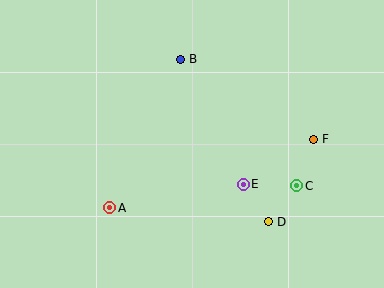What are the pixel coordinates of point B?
Point B is at (181, 60).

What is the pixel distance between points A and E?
The distance between A and E is 136 pixels.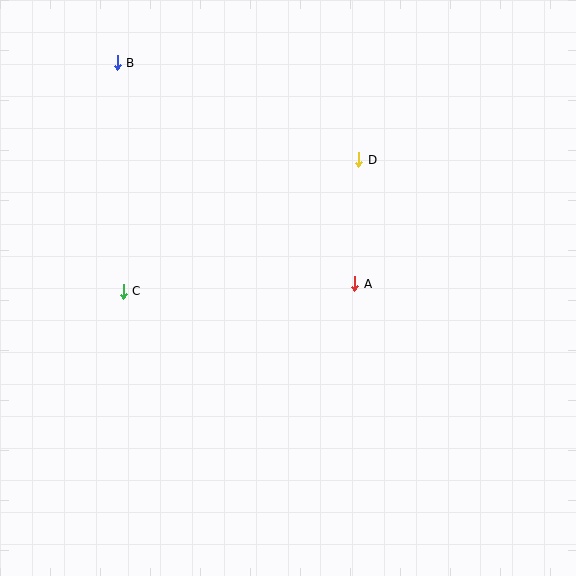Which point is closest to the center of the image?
Point A at (355, 284) is closest to the center.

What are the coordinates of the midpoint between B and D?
The midpoint between B and D is at (238, 111).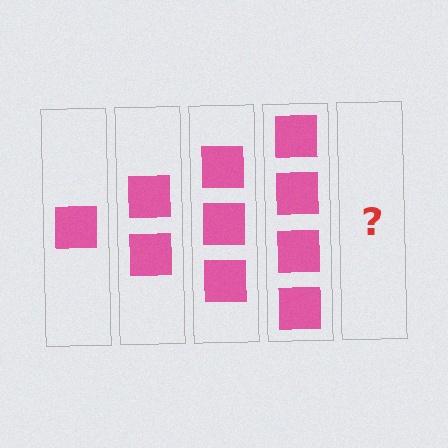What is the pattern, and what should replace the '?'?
The pattern is that each step adds one more square. The '?' should be 5 squares.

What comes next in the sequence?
The next element should be 5 squares.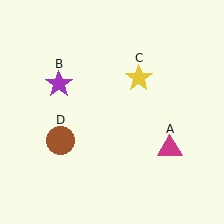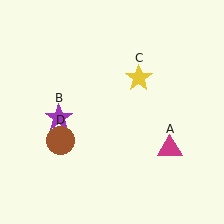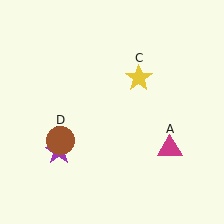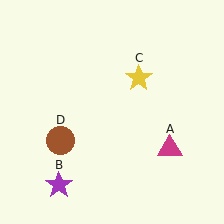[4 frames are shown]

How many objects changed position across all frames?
1 object changed position: purple star (object B).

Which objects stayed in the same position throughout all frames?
Magenta triangle (object A) and yellow star (object C) and brown circle (object D) remained stationary.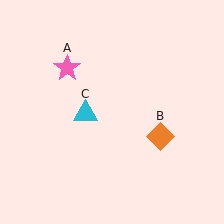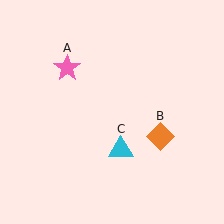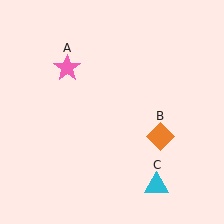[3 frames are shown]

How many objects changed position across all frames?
1 object changed position: cyan triangle (object C).